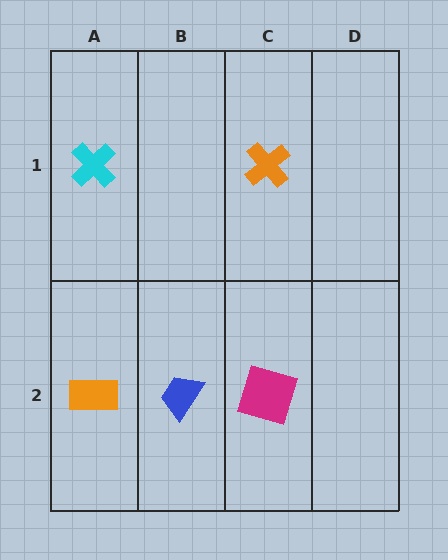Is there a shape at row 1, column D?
No, that cell is empty.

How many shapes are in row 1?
2 shapes.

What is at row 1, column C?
An orange cross.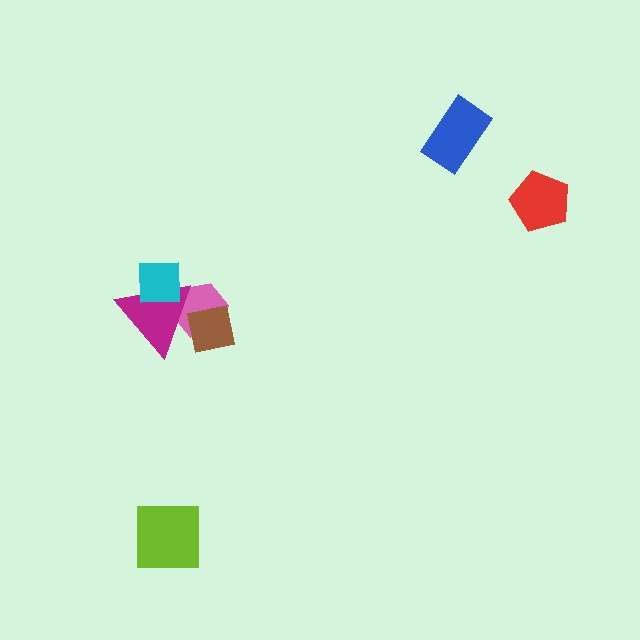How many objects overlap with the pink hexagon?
3 objects overlap with the pink hexagon.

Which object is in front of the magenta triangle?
The cyan square is in front of the magenta triangle.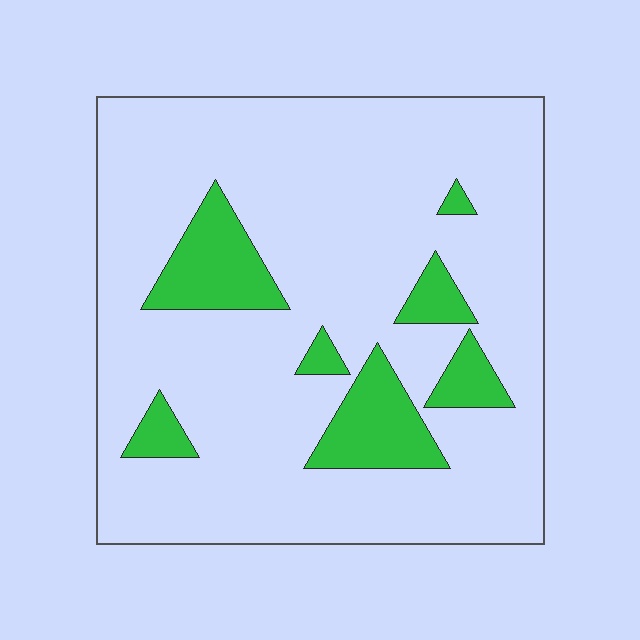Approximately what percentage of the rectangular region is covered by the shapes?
Approximately 15%.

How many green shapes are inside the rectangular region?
7.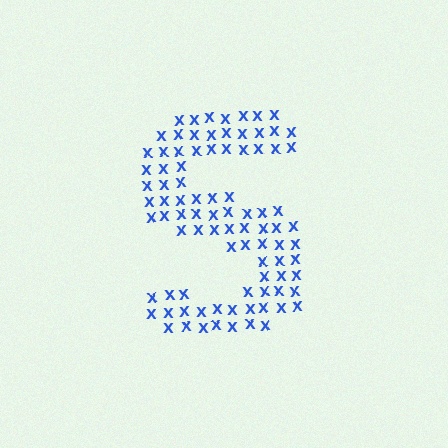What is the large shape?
The large shape is the letter S.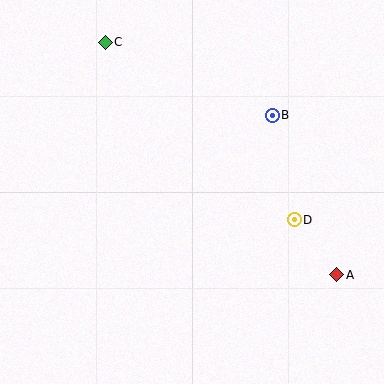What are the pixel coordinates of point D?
Point D is at (294, 220).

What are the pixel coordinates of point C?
Point C is at (105, 42).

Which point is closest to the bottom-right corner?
Point A is closest to the bottom-right corner.